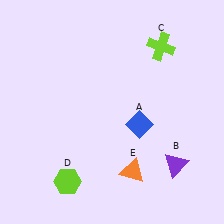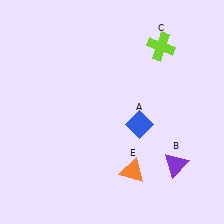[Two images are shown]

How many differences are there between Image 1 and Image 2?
There is 1 difference between the two images.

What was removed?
The lime hexagon (D) was removed in Image 2.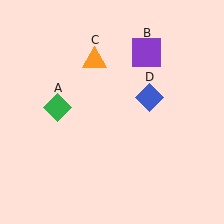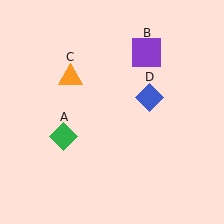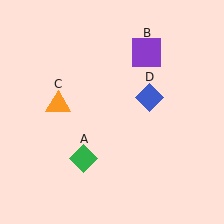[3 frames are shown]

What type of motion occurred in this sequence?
The green diamond (object A), orange triangle (object C) rotated counterclockwise around the center of the scene.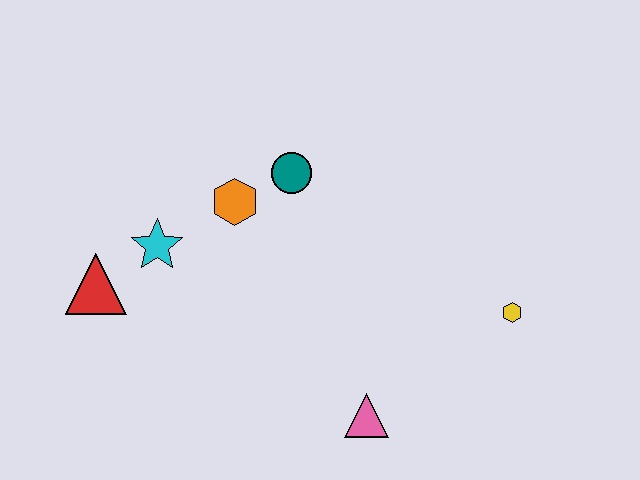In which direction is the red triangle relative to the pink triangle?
The red triangle is to the left of the pink triangle.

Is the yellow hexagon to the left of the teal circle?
No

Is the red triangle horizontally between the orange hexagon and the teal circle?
No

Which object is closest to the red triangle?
The cyan star is closest to the red triangle.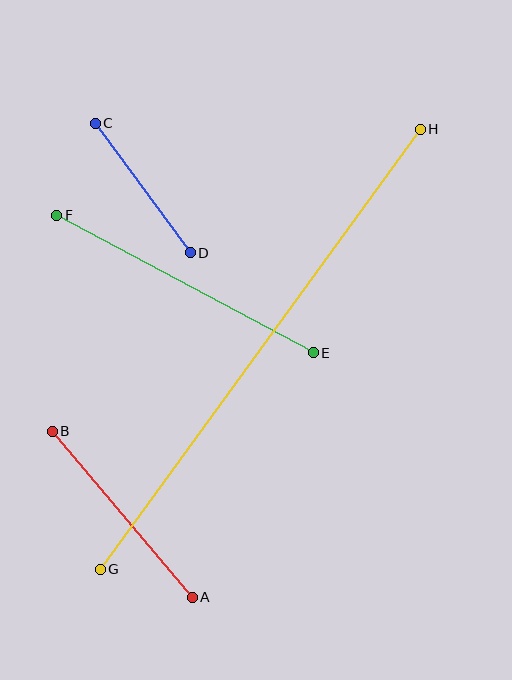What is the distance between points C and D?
The distance is approximately 161 pixels.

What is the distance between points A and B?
The distance is approximately 217 pixels.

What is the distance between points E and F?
The distance is approximately 291 pixels.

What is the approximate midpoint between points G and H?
The midpoint is at approximately (260, 349) pixels.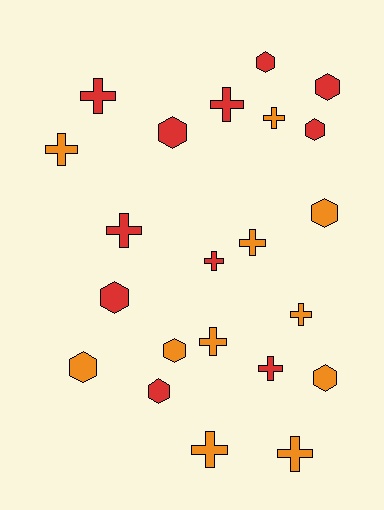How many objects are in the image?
There are 22 objects.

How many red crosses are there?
There are 5 red crosses.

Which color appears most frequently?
Orange, with 11 objects.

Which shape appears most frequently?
Cross, with 12 objects.